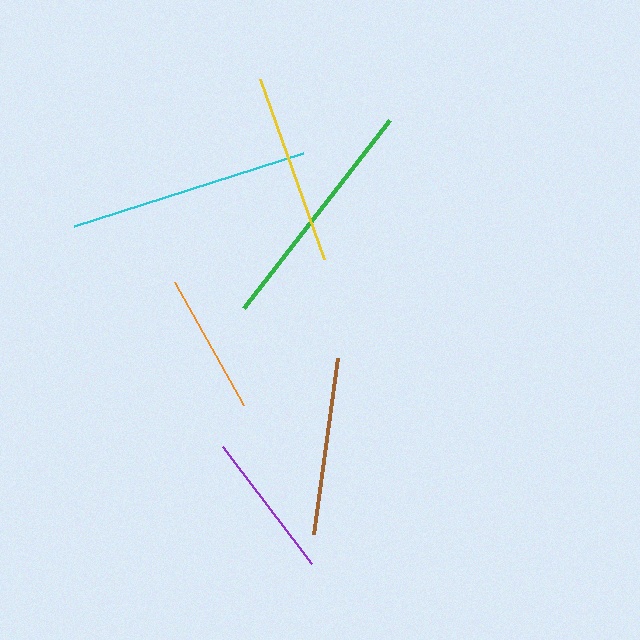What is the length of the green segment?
The green segment is approximately 239 pixels long.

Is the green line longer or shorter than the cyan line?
The cyan line is longer than the green line.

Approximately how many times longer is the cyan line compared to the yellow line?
The cyan line is approximately 1.3 times the length of the yellow line.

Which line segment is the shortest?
The orange line is the shortest at approximately 140 pixels.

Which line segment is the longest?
The cyan line is the longest at approximately 240 pixels.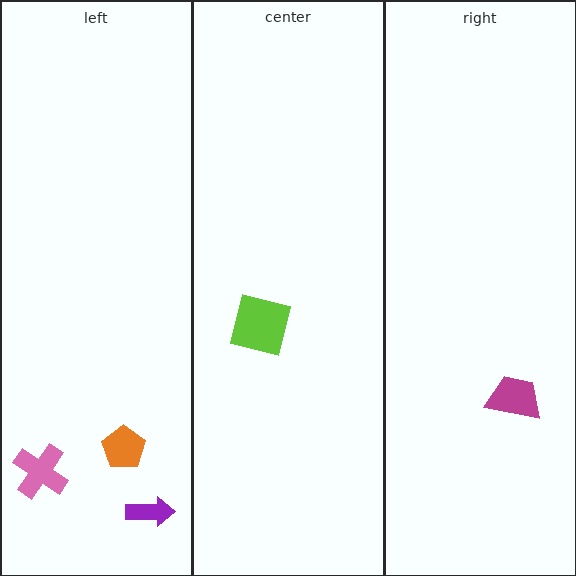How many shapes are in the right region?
1.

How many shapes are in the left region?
3.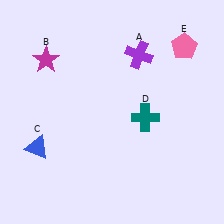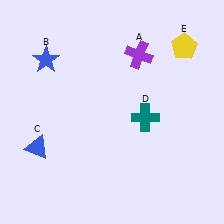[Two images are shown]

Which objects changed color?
B changed from magenta to blue. E changed from pink to yellow.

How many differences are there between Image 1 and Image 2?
There are 2 differences between the two images.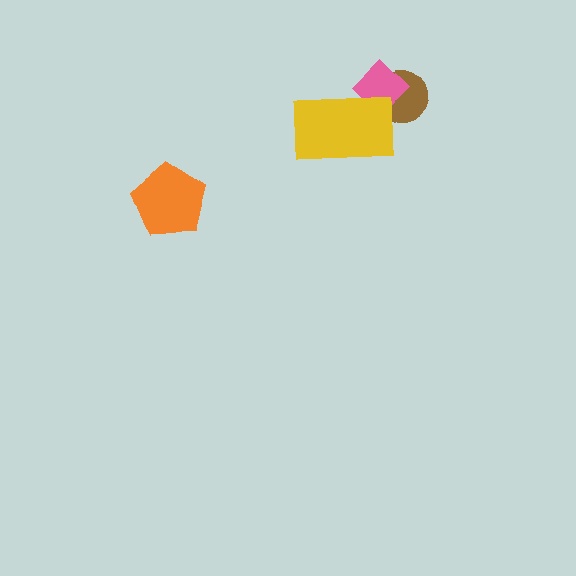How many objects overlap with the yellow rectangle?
2 objects overlap with the yellow rectangle.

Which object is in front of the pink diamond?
The yellow rectangle is in front of the pink diamond.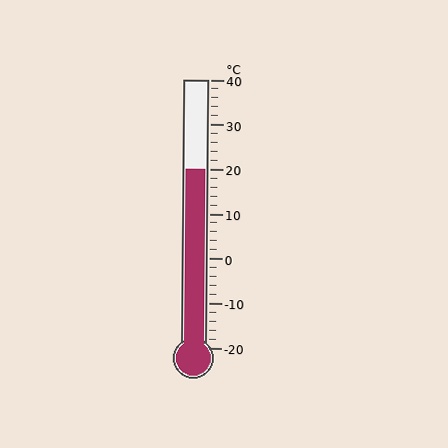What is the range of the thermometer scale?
The thermometer scale ranges from -20°C to 40°C.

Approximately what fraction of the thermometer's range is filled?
The thermometer is filled to approximately 65% of its range.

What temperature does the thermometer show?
The thermometer shows approximately 20°C.